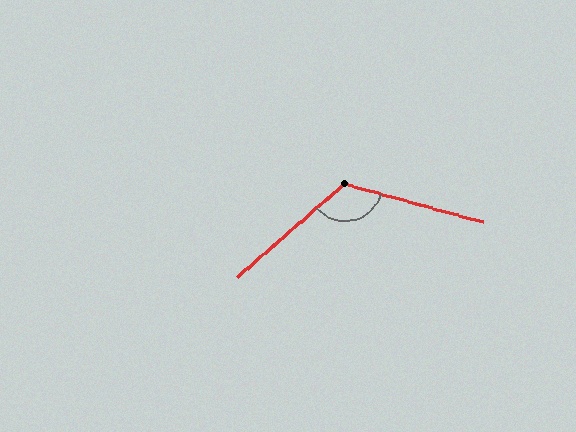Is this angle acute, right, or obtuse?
It is obtuse.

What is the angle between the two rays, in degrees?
Approximately 124 degrees.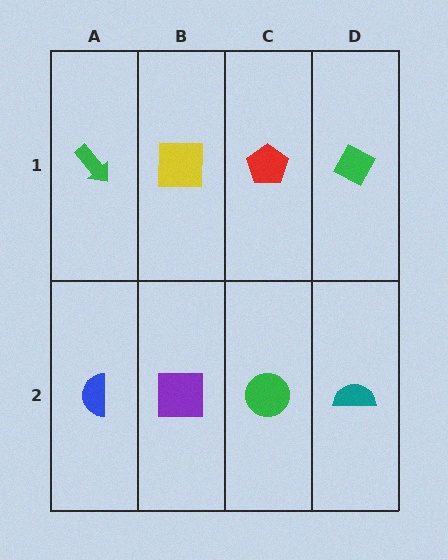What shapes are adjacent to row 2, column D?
A green diamond (row 1, column D), a green circle (row 2, column C).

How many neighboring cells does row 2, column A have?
2.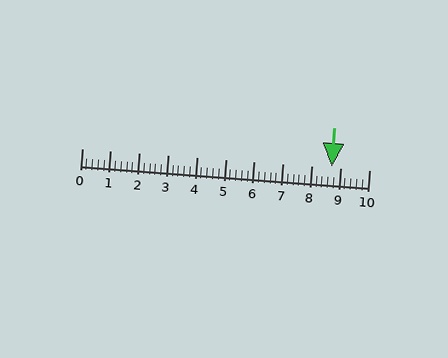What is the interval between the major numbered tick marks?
The major tick marks are spaced 1 units apart.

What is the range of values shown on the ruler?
The ruler shows values from 0 to 10.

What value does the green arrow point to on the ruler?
The green arrow points to approximately 8.7.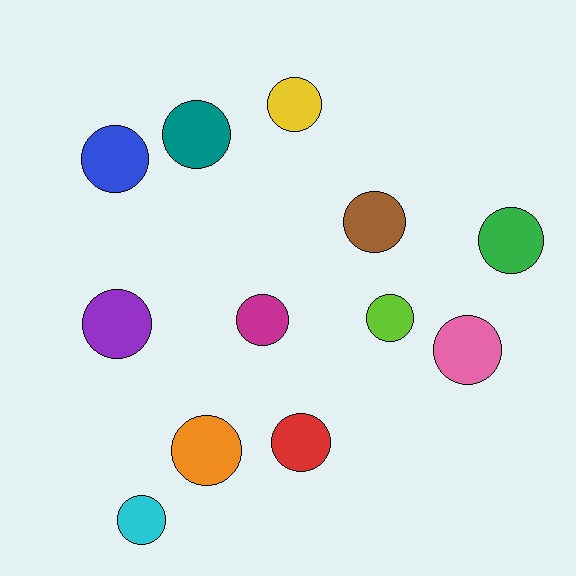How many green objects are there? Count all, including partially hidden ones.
There is 1 green object.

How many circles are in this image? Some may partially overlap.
There are 12 circles.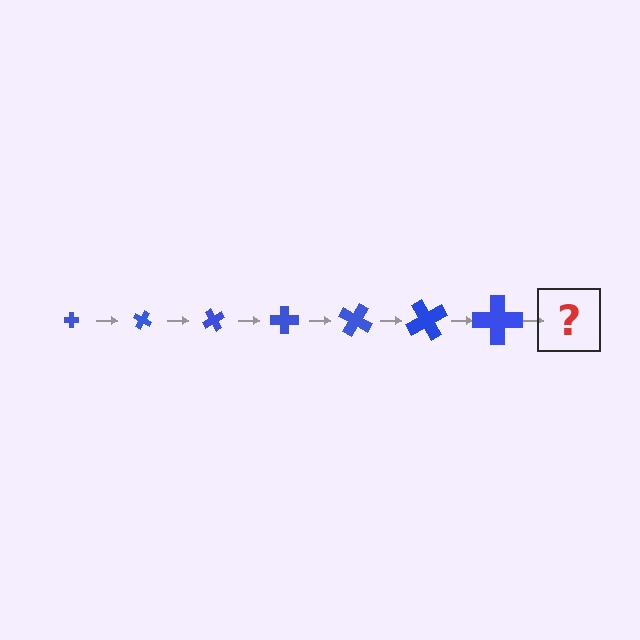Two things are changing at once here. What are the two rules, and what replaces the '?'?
The two rules are that the cross grows larger each step and it rotates 30 degrees each step. The '?' should be a cross, larger than the previous one and rotated 210 degrees from the start.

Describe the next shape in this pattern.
It should be a cross, larger than the previous one and rotated 210 degrees from the start.